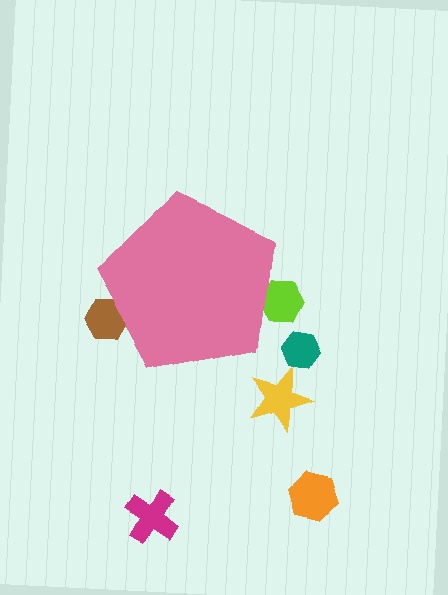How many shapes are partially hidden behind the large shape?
2 shapes are partially hidden.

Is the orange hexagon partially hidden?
No, the orange hexagon is fully visible.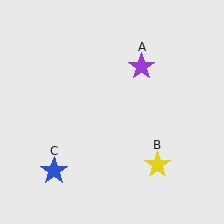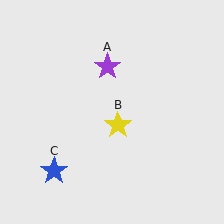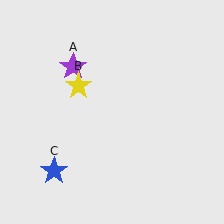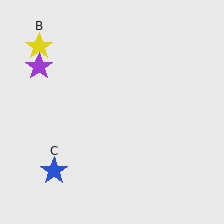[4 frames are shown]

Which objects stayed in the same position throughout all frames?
Blue star (object C) remained stationary.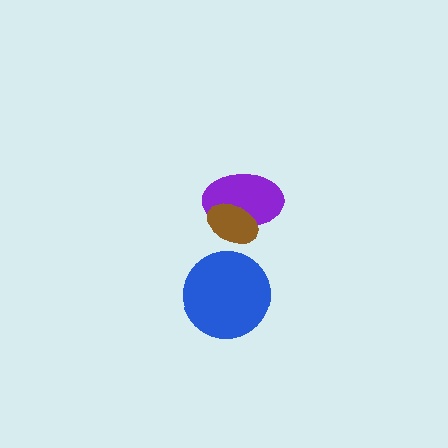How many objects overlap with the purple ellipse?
1 object overlaps with the purple ellipse.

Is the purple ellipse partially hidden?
Yes, it is partially covered by another shape.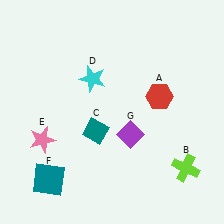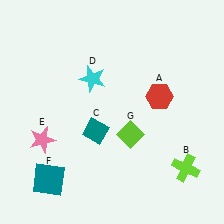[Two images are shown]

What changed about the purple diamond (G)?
In Image 1, G is purple. In Image 2, it changed to lime.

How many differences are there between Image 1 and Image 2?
There is 1 difference between the two images.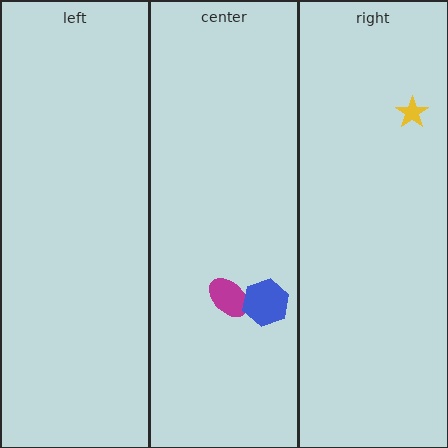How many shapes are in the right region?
1.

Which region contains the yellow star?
The right region.